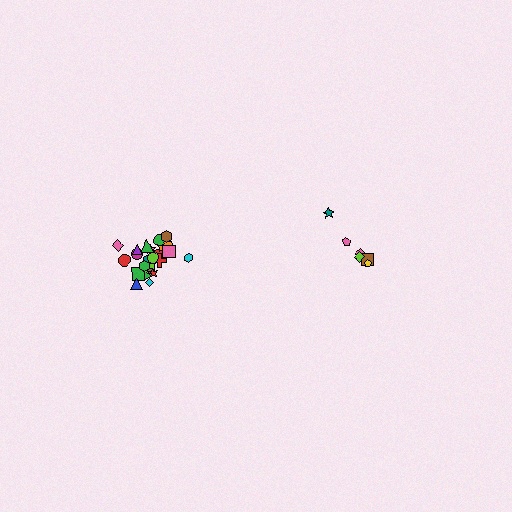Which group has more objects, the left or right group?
The left group.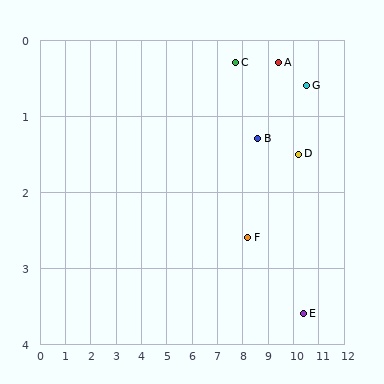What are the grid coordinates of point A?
Point A is at approximately (9.4, 0.3).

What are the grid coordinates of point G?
Point G is at approximately (10.5, 0.6).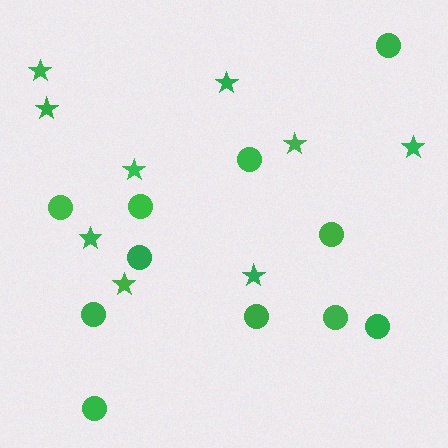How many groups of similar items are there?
There are 2 groups: one group of circles (11) and one group of stars (9).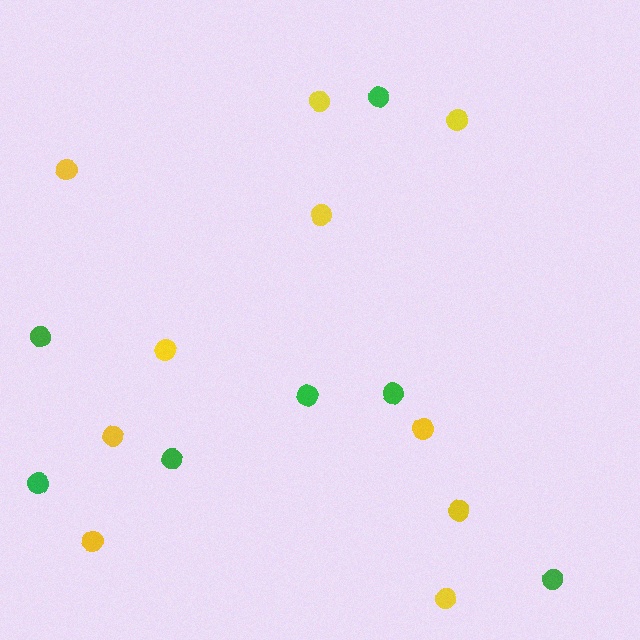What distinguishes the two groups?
There are 2 groups: one group of green circles (7) and one group of yellow circles (10).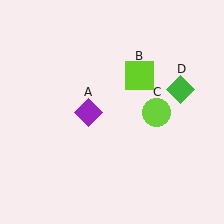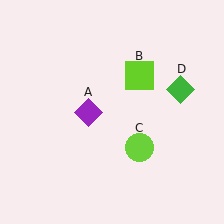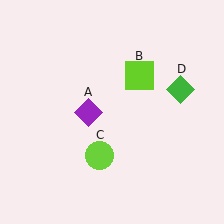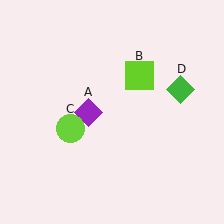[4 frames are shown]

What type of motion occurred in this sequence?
The lime circle (object C) rotated clockwise around the center of the scene.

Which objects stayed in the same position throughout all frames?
Purple diamond (object A) and lime square (object B) and green diamond (object D) remained stationary.